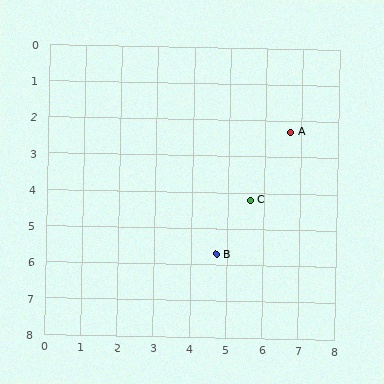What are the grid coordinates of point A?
Point A is at approximately (6.7, 2.3).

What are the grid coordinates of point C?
Point C is at approximately (5.6, 4.2).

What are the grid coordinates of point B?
Point B is at approximately (4.7, 5.7).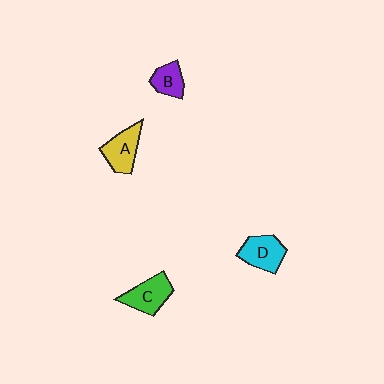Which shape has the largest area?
Shape C (green).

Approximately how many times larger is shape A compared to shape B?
Approximately 1.4 times.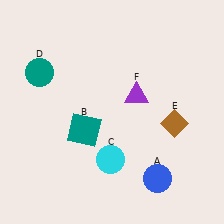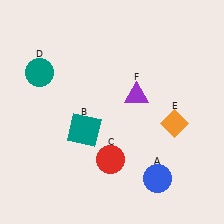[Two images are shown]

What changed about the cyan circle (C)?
In Image 1, C is cyan. In Image 2, it changed to red.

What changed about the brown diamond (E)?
In Image 1, E is brown. In Image 2, it changed to orange.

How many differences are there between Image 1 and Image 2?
There are 2 differences between the two images.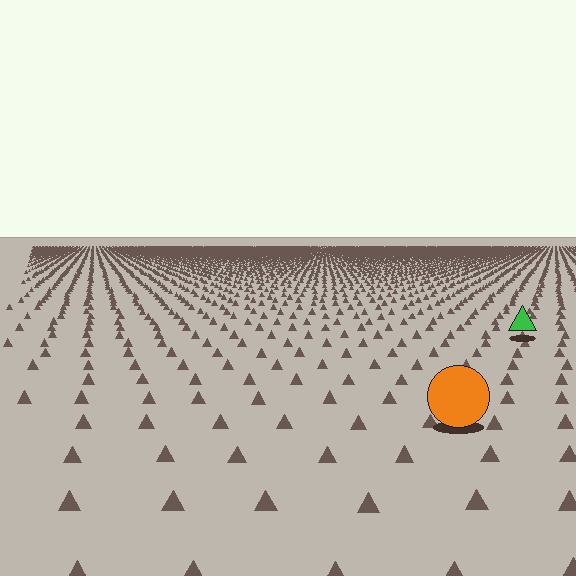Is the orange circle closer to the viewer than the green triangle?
Yes. The orange circle is closer — you can tell from the texture gradient: the ground texture is coarser near it.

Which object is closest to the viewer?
The orange circle is closest. The texture marks near it are larger and more spread out.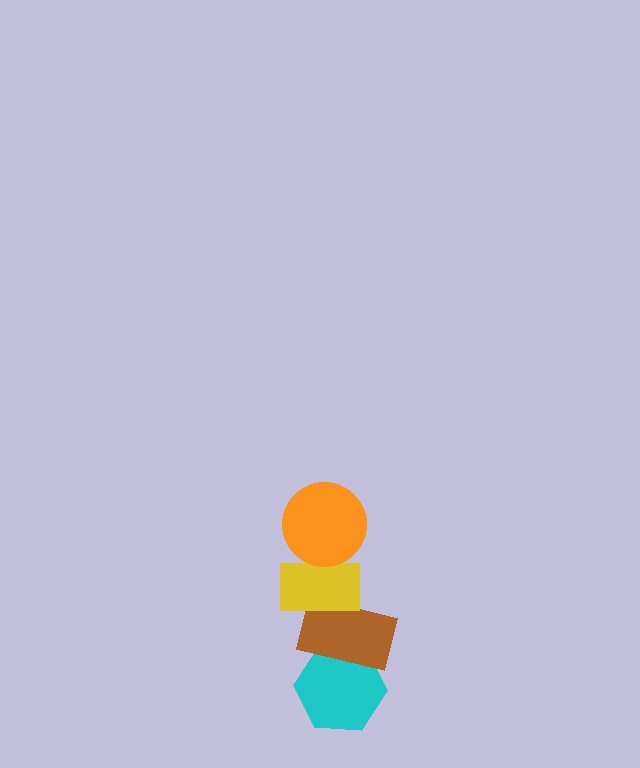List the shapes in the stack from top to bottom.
From top to bottom: the orange circle, the yellow rectangle, the brown rectangle, the cyan hexagon.